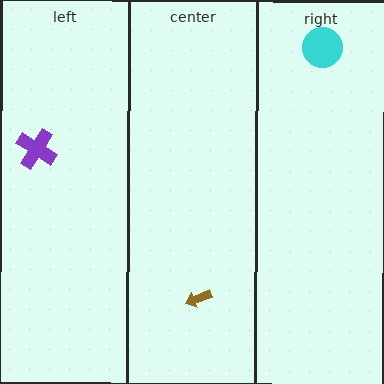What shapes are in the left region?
The purple cross.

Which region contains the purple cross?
The left region.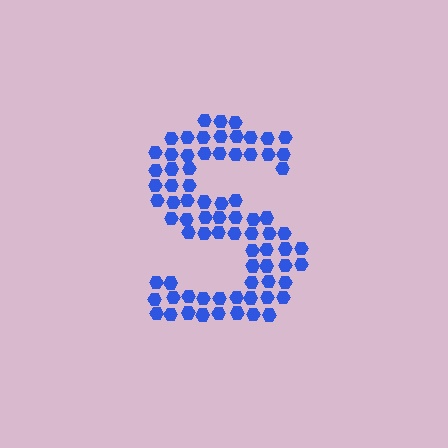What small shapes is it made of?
It is made of small hexagons.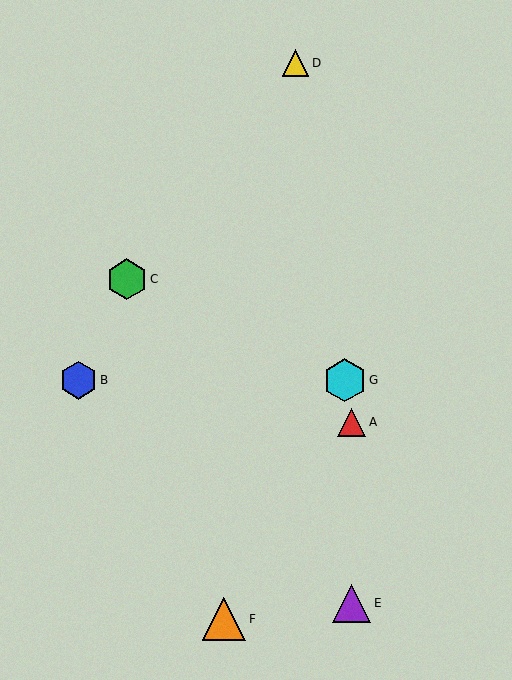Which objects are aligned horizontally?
Objects B, G are aligned horizontally.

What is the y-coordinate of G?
Object G is at y≈380.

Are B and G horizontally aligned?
Yes, both are at y≈380.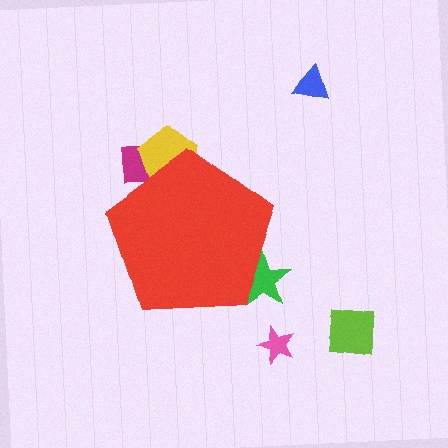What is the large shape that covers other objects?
A red pentagon.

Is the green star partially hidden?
Yes, the green star is partially hidden behind the red pentagon.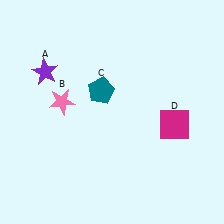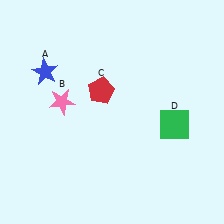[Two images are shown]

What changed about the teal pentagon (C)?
In Image 1, C is teal. In Image 2, it changed to red.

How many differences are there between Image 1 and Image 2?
There are 3 differences between the two images.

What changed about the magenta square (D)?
In Image 1, D is magenta. In Image 2, it changed to green.